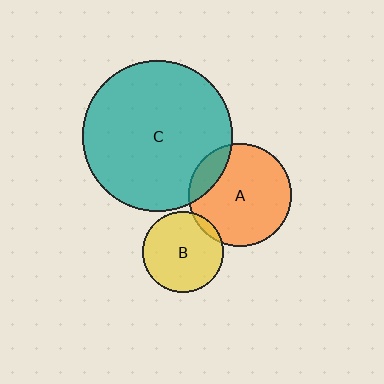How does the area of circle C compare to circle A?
Approximately 2.1 times.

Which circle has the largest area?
Circle C (teal).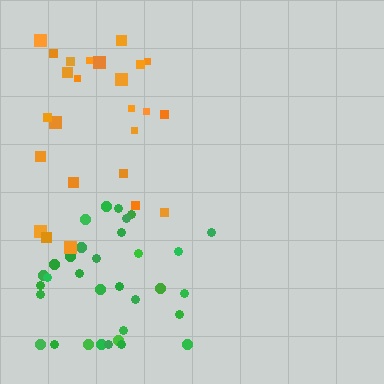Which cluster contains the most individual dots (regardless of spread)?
Green (33).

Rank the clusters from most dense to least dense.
green, orange.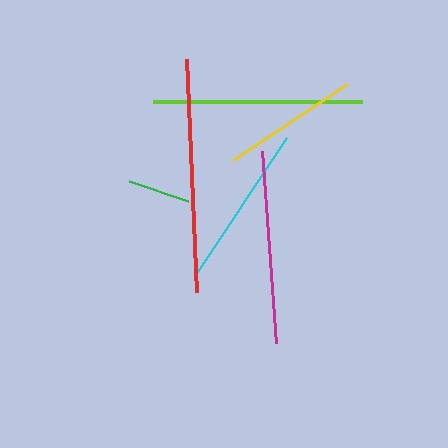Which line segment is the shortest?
The green line is the shortest at approximately 63 pixels.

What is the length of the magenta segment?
The magenta segment is approximately 193 pixels long.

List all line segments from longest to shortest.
From longest to shortest: red, lime, magenta, cyan, yellow, green.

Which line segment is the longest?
The red line is the longest at approximately 233 pixels.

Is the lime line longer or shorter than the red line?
The red line is longer than the lime line.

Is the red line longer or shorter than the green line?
The red line is longer than the green line.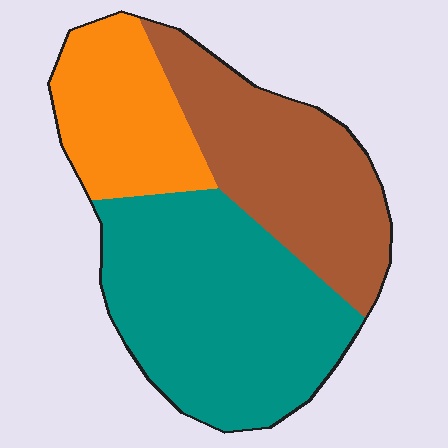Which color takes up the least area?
Orange, at roughly 20%.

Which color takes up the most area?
Teal, at roughly 45%.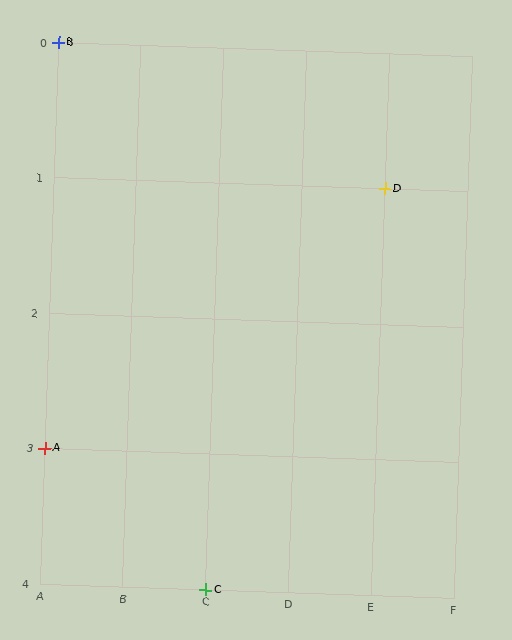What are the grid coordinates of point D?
Point D is at grid coordinates (E, 1).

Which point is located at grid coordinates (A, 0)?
Point B is at (A, 0).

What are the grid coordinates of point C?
Point C is at grid coordinates (C, 4).